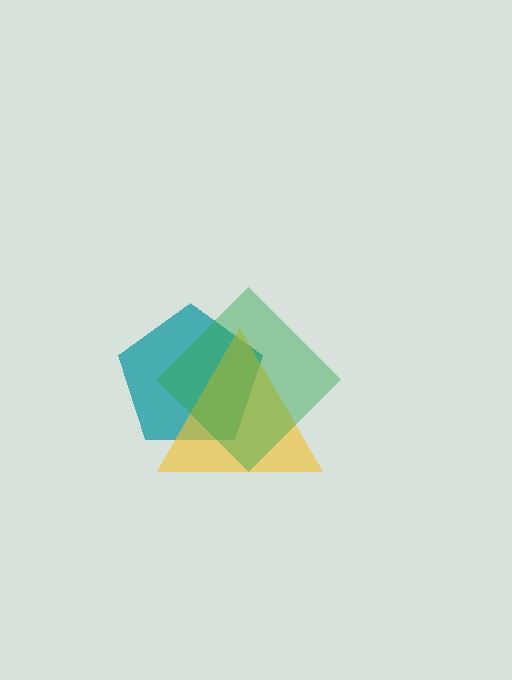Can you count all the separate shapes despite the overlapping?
Yes, there are 3 separate shapes.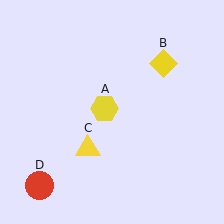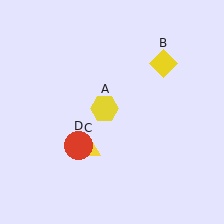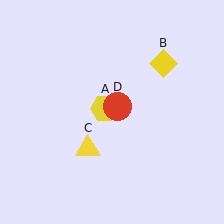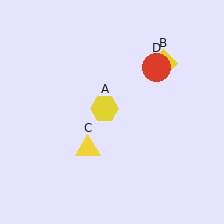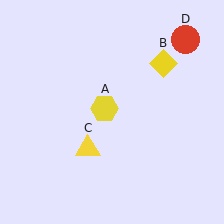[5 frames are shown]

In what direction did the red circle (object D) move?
The red circle (object D) moved up and to the right.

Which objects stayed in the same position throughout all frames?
Yellow hexagon (object A) and yellow diamond (object B) and yellow triangle (object C) remained stationary.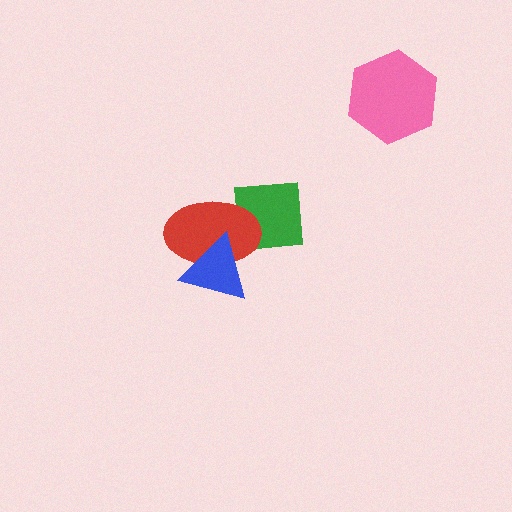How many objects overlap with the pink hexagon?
0 objects overlap with the pink hexagon.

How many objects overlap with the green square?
2 objects overlap with the green square.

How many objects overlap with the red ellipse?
2 objects overlap with the red ellipse.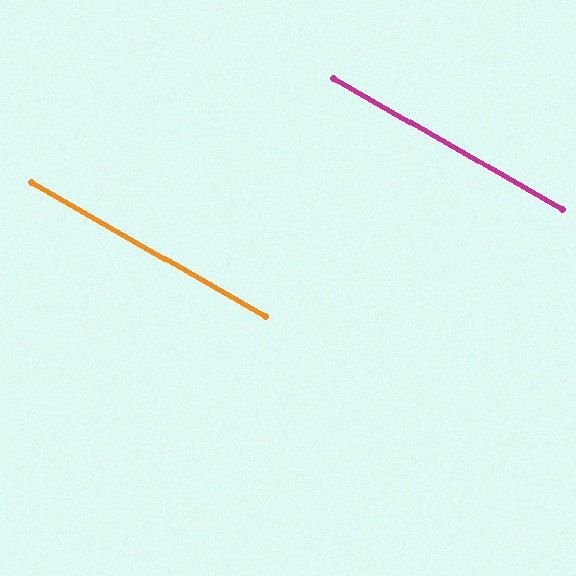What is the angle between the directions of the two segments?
Approximately 0 degrees.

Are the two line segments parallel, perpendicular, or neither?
Parallel — their directions differ by only 0.2°.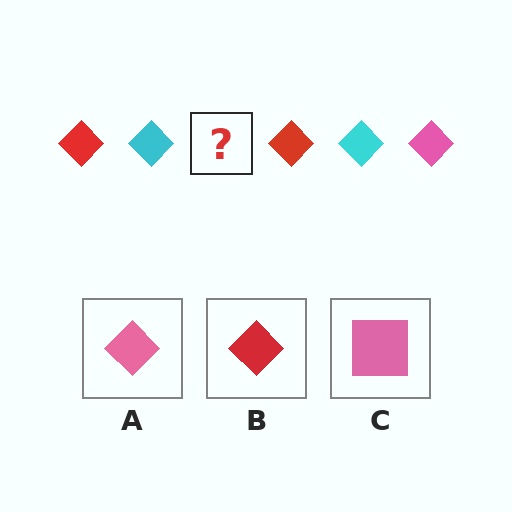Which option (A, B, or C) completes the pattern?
A.